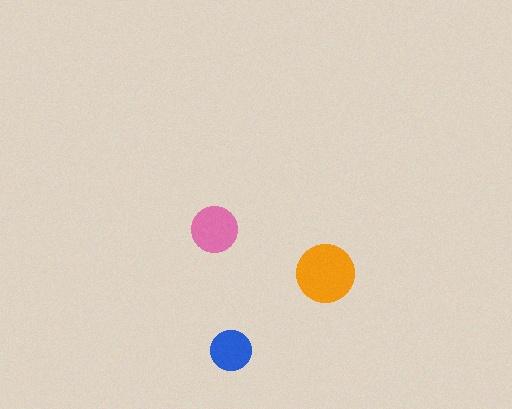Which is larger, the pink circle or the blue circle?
The pink one.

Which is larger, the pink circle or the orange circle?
The orange one.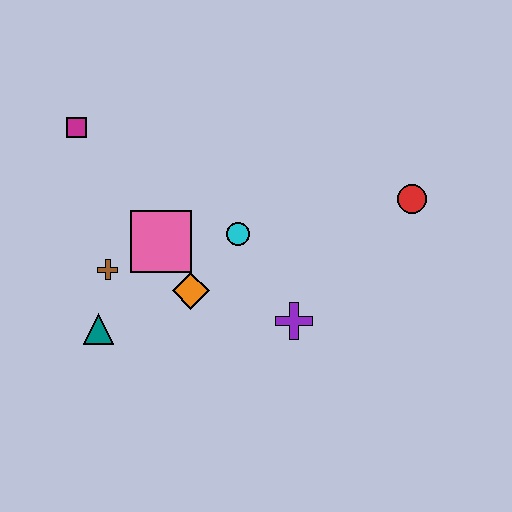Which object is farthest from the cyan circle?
The magenta square is farthest from the cyan circle.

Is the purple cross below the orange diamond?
Yes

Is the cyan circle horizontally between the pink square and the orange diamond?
No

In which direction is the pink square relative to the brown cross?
The pink square is to the right of the brown cross.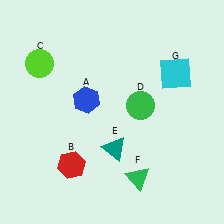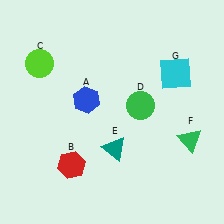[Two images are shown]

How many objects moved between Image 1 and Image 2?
1 object moved between the two images.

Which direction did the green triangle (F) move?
The green triangle (F) moved right.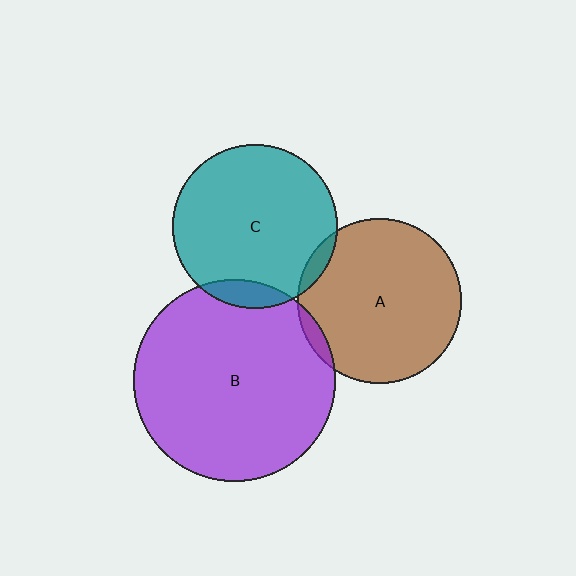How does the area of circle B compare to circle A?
Approximately 1.5 times.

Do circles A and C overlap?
Yes.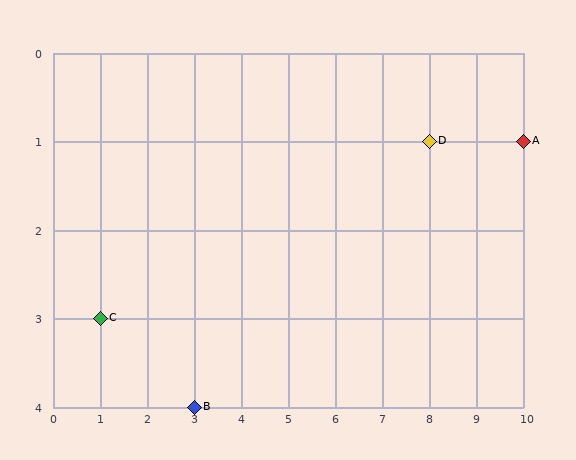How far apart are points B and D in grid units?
Points B and D are 5 columns and 3 rows apart (about 5.8 grid units diagonally).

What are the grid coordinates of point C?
Point C is at grid coordinates (1, 3).